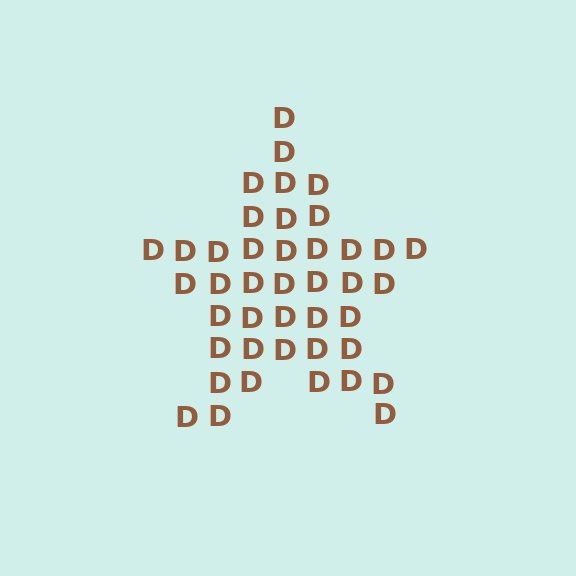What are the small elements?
The small elements are letter D's.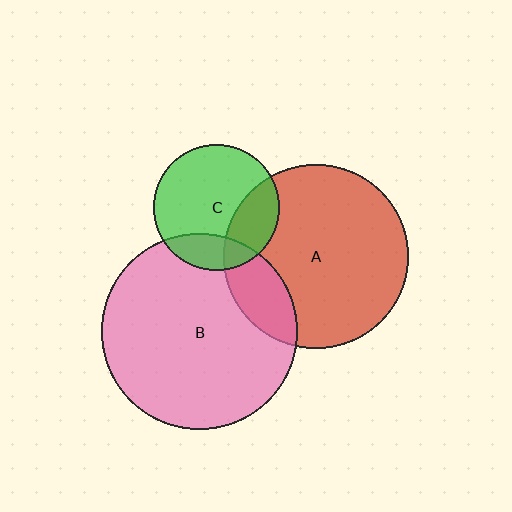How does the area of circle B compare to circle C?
Approximately 2.4 times.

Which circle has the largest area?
Circle B (pink).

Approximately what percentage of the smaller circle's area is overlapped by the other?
Approximately 20%.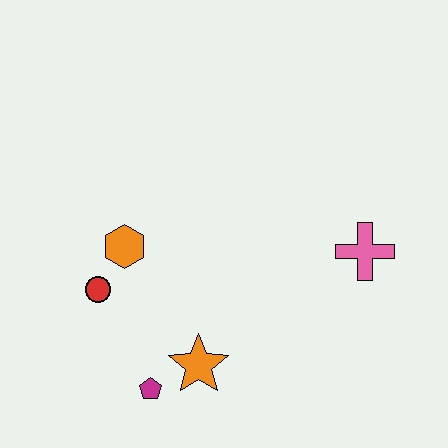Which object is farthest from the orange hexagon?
The pink cross is farthest from the orange hexagon.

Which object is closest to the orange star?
The magenta pentagon is closest to the orange star.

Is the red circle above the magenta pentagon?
Yes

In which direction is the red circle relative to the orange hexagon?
The red circle is below the orange hexagon.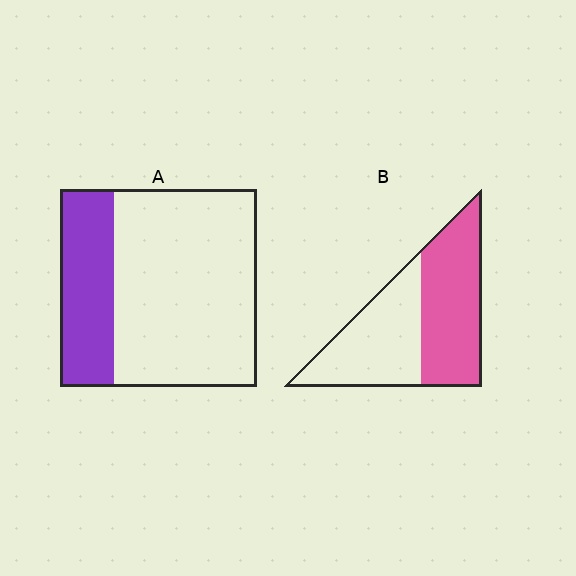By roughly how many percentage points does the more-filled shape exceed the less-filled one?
By roughly 25 percentage points (B over A).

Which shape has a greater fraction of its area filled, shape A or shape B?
Shape B.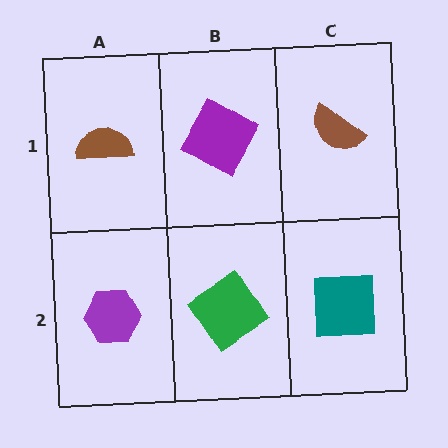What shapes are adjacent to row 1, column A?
A purple hexagon (row 2, column A), a purple diamond (row 1, column B).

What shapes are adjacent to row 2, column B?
A purple diamond (row 1, column B), a purple hexagon (row 2, column A), a teal square (row 2, column C).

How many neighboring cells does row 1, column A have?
2.